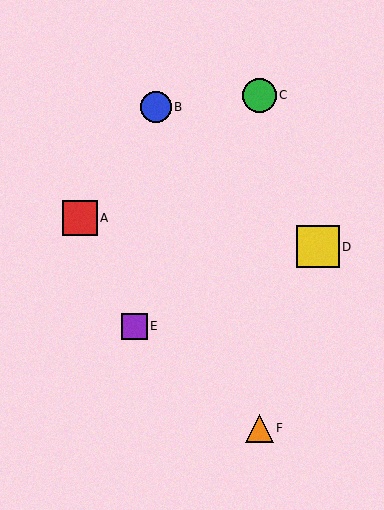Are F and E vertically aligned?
No, F is at x≈259 and E is at x≈135.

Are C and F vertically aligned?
Yes, both are at x≈259.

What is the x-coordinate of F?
Object F is at x≈259.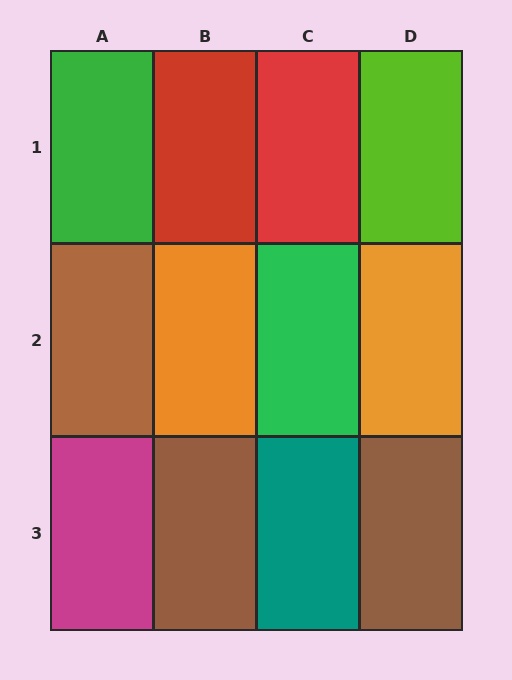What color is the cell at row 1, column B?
Red.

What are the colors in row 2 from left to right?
Brown, orange, green, orange.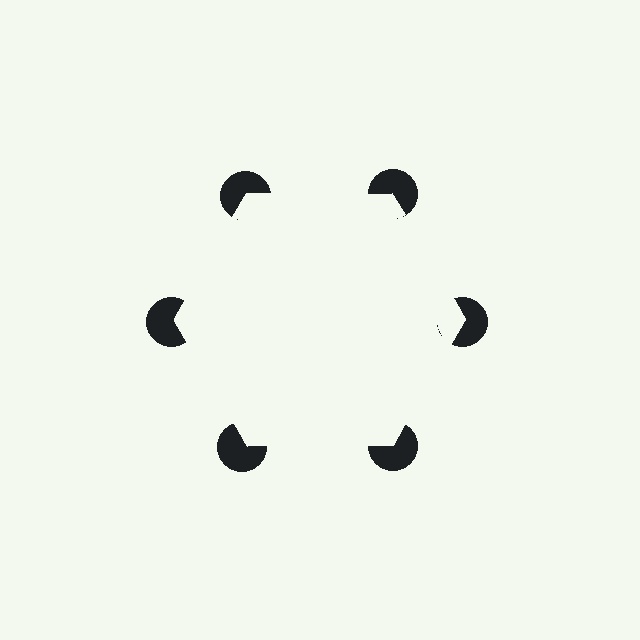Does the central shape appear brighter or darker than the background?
It typically appears slightly brighter than the background, even though no actual brightness change is drawn.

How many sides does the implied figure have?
6 sides.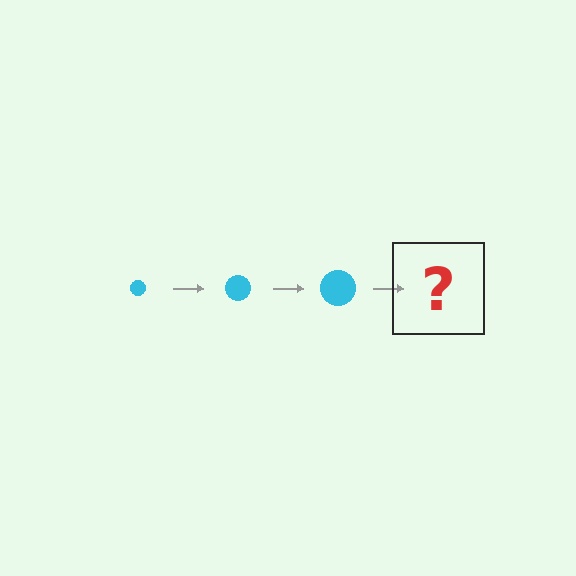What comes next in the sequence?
The next element should be a cyan circle, larger than the previous one.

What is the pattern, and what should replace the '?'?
The pattern is that the circle gets progressively larger each step. The '?' should be a cyan circle, larger than the previous one.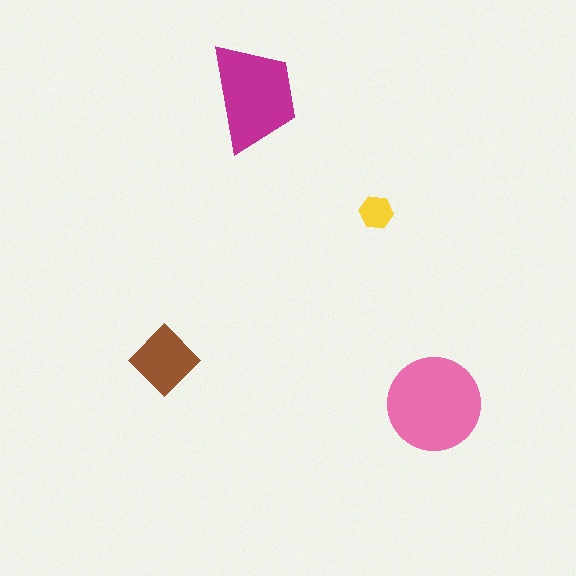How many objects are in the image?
There are 4 objects in the image.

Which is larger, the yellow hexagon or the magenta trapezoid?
The magenta trapezoid.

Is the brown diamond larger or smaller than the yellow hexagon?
Larger.